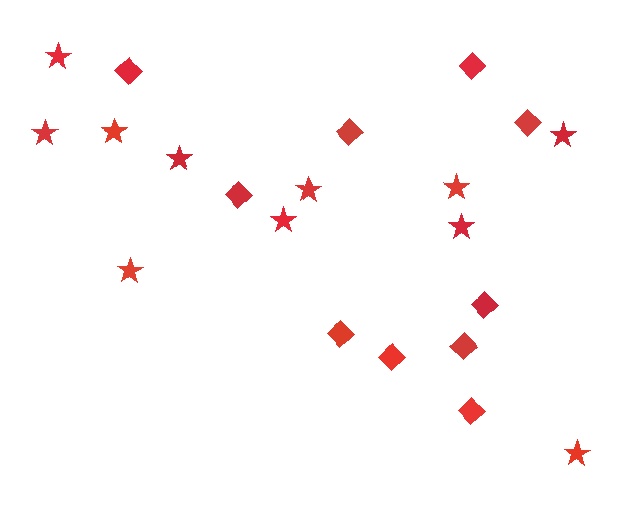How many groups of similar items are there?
There are 2 groups: one group of stars (11) and one group of diamonds (10).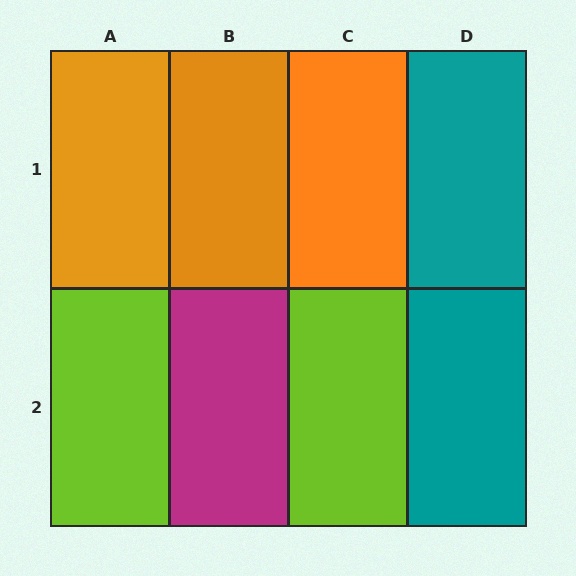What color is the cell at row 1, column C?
Orange.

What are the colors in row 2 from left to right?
Lime, magenta, lime, teal.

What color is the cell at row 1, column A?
Orange.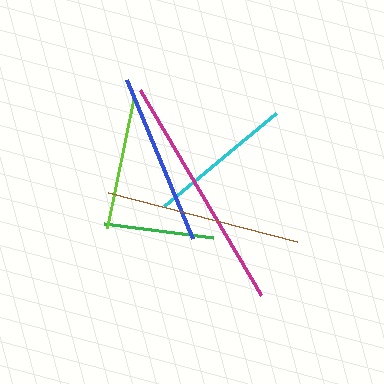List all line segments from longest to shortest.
From longest to shortest: magenta, brown, blue, cyan, lime, green.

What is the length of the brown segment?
The brown segment is approximately 195 pixels long.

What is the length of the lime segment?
The lime segment is approximately 135 pixels long.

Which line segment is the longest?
The magenta line is the longest at approximately 238 pixels.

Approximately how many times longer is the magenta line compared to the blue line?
The magenta line is approximately 1.4 times the length of the blue line.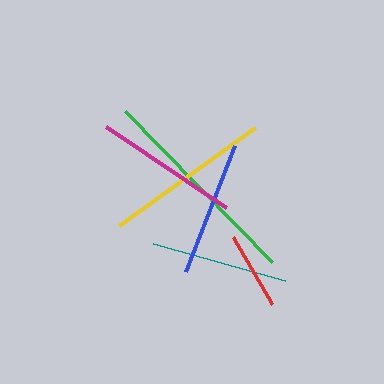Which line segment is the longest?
The green line is the longest at approximately 211 pixels.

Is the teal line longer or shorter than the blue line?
The teal line is longer than the blue line.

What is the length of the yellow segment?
The yellow segment is approximately 167 pixels long.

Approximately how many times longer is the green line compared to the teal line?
The green line is approximately 1.5 times the length of the teal line.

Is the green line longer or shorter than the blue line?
The green line is longer than the blue line.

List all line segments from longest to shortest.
From longest to shortest: green, yellow, magenta, teal, blue, red.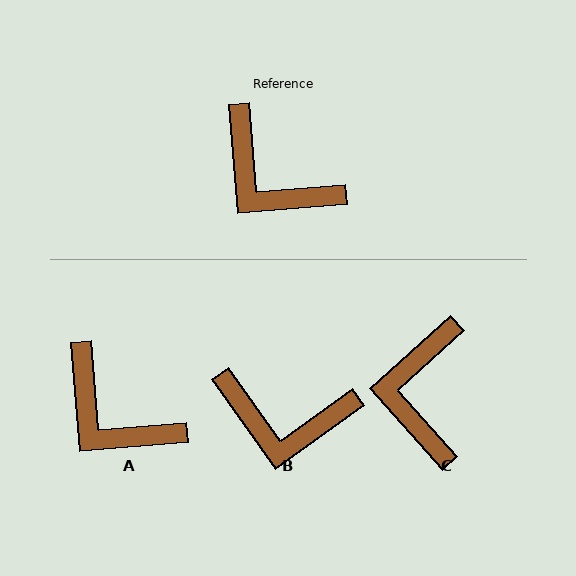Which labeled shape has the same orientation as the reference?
A.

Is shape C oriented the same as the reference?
No, it is off by about 53 degrees.